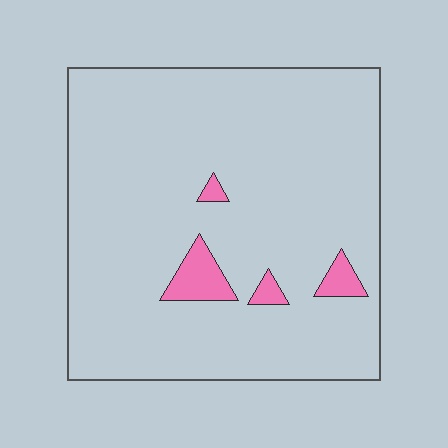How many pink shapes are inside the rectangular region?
4.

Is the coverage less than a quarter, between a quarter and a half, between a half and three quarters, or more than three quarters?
Less than a quarter.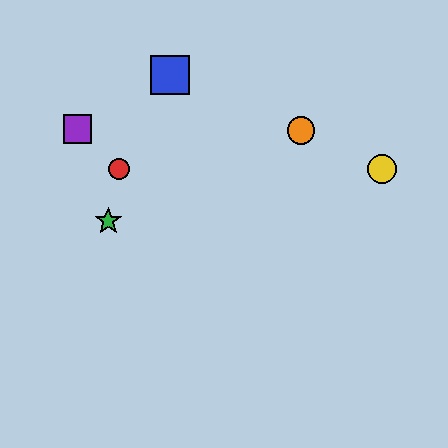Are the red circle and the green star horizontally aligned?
No, the red circle is at y≈169 and the green star is at y≈221.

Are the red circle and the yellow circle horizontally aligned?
Yes, both are at y≈169.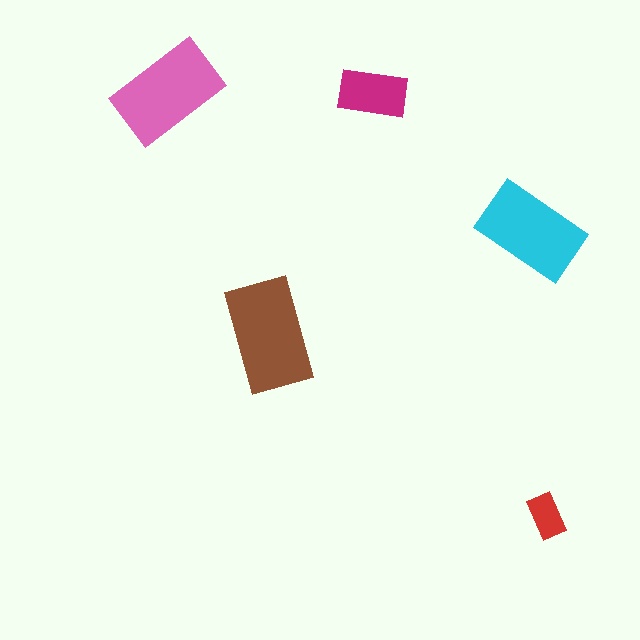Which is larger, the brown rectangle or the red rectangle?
The brown one.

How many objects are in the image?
There are 5 objects in the image.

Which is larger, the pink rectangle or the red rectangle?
The pink one.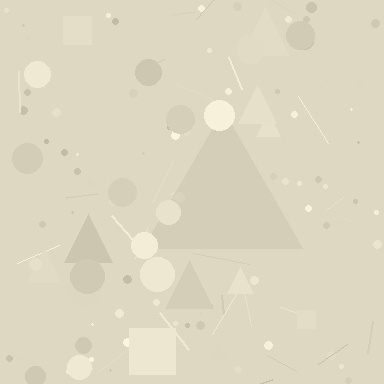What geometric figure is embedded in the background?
A triangle is embedded in the background.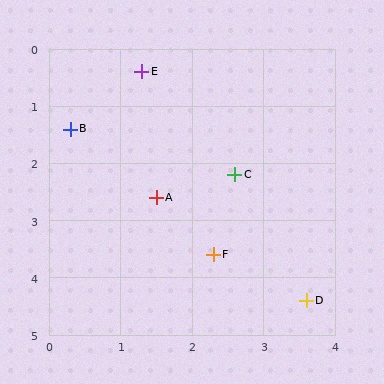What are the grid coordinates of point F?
Point F is at approximately (2.3, 3.6).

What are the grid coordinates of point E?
Point E is at approximately (1.3, 0.4).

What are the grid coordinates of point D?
Point D is at approximately (3.6, 4.4).